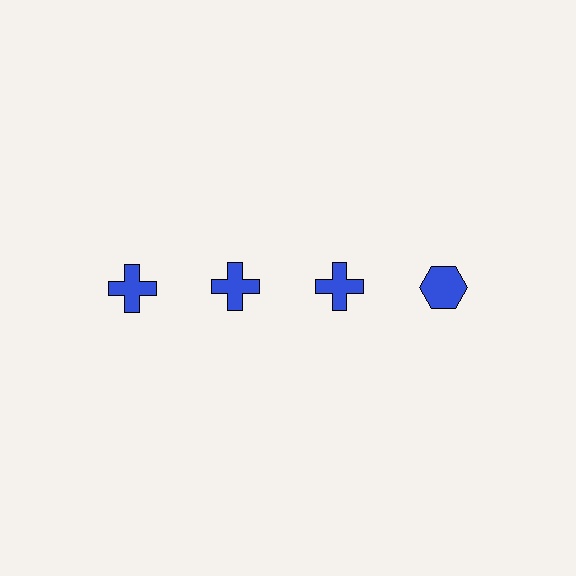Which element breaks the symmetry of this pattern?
The blue hexagon in the top row, second from right column breaks the symmetry. All other shapes are blue crosses.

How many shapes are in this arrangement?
There are 4 shapes arranged in a grid pattern.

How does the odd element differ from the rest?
It has a different shape: hexagon instead of cross.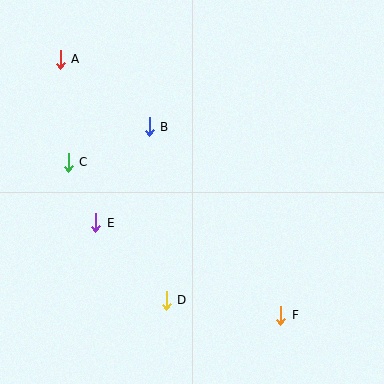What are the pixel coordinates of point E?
Point E is at (96, 223).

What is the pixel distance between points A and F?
The distance between A and F is 338 pixels.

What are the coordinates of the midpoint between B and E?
The midpoint between B and E is at (122, 175).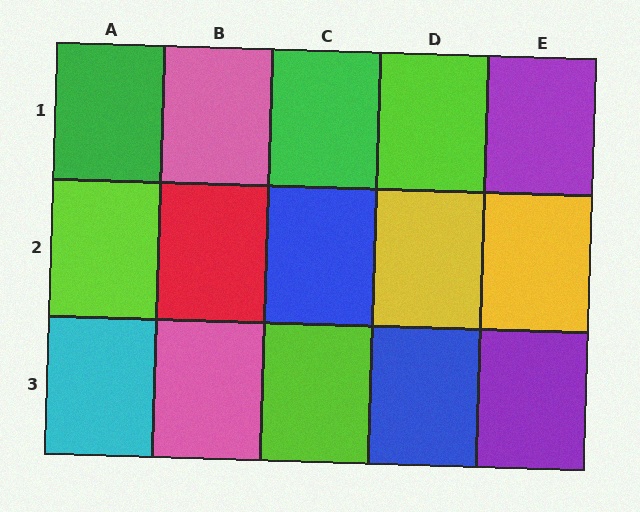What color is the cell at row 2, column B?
Red.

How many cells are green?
2 cells are green.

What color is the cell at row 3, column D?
Blue.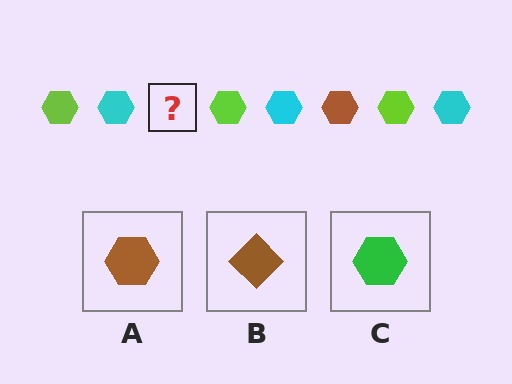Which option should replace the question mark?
Option A.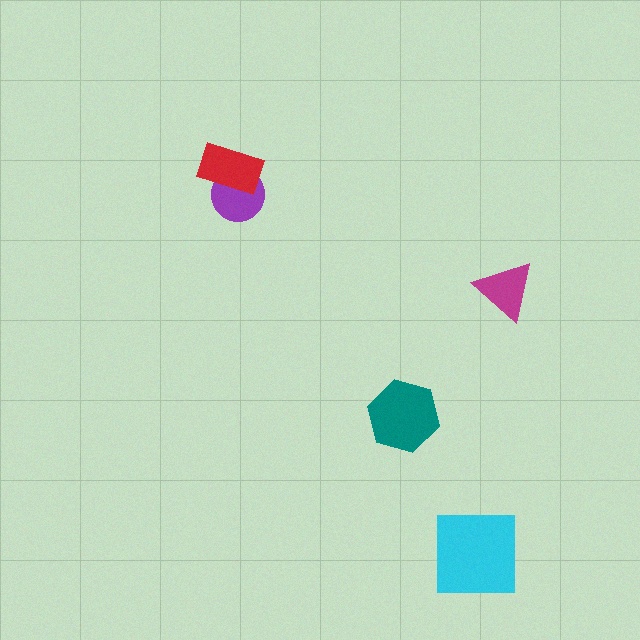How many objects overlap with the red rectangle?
1 object overlaps with the red rectangle.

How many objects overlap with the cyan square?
0 objects overlap with the cyan square.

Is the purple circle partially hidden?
Yes, it is partially covered by another shape.